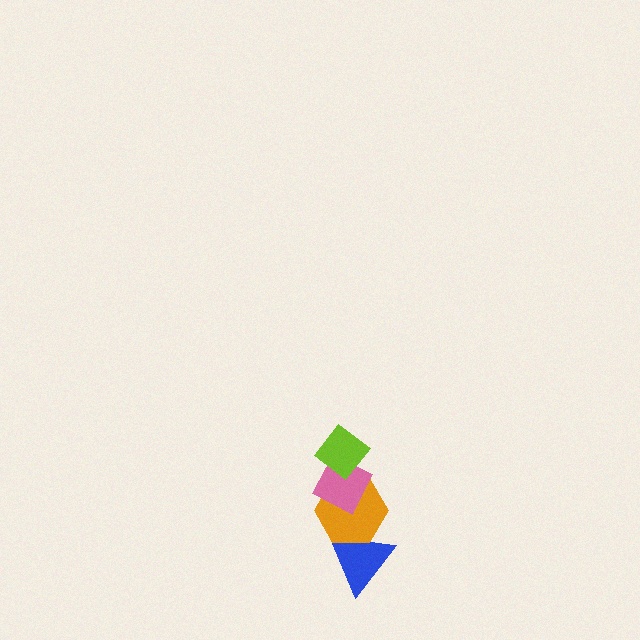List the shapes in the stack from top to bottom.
From top to bottom: the lime diamond, the pink diamond, the orange hexagon, the blue triangle.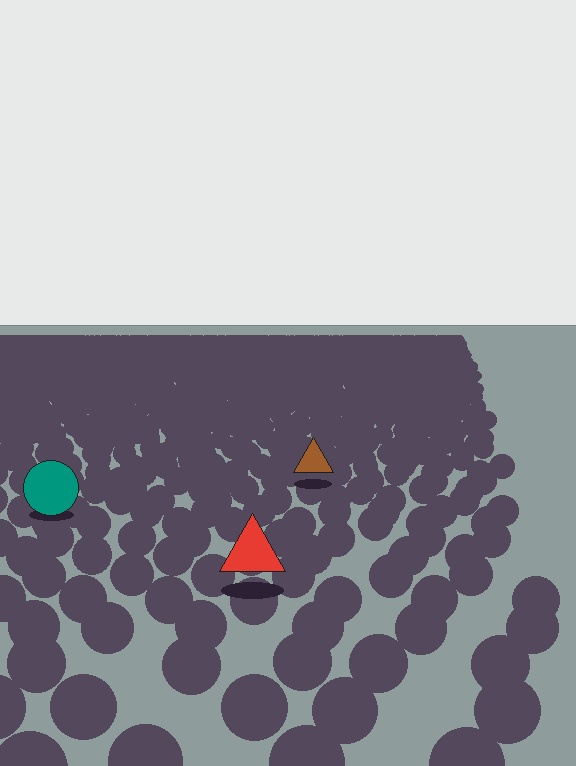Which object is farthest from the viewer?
The brown triangle is farthest from the viewer. It appears smaller and the ground texture around it is denser.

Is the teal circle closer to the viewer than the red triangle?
No. The red triangle is closer — you can tell from the texture gradient: the ground texture is coarser near it.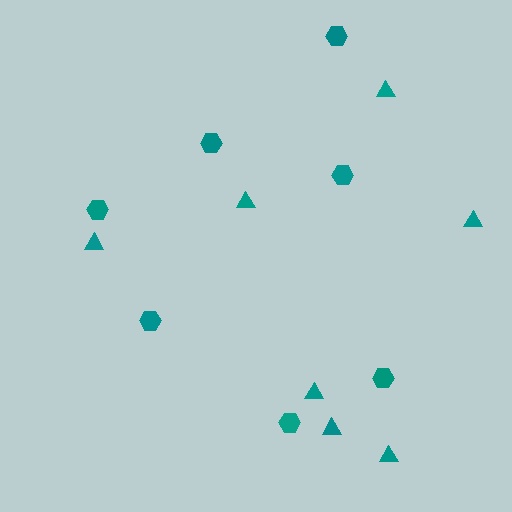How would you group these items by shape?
There are 2 groups: one group of hexagons (7) and one group of triangles (7).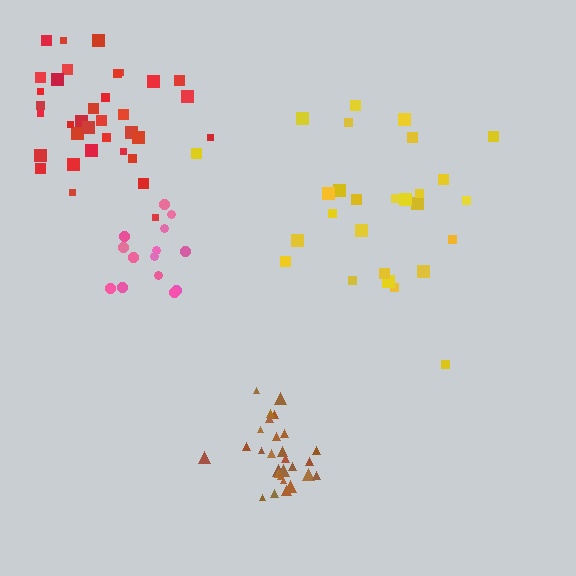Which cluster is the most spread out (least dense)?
Yellow.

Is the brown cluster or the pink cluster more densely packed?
Brown.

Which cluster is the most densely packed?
Brown.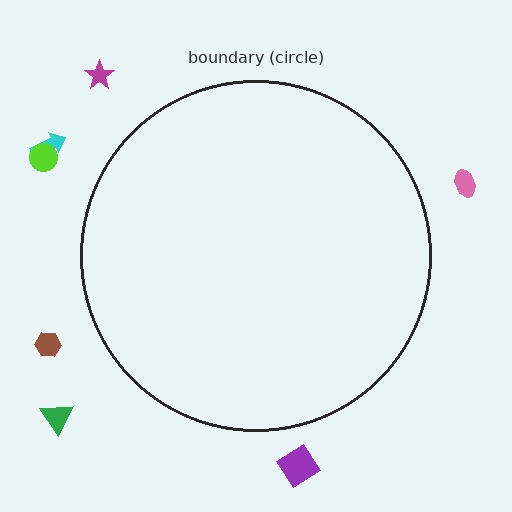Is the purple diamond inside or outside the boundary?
Outside.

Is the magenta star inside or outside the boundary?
Outside.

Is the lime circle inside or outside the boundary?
Outside.